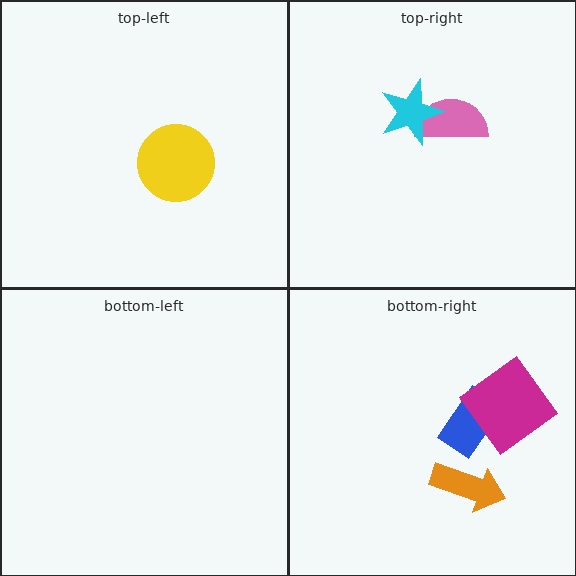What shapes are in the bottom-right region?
The blue rectangle, the orange arrow, the magenta diamond.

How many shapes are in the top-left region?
1.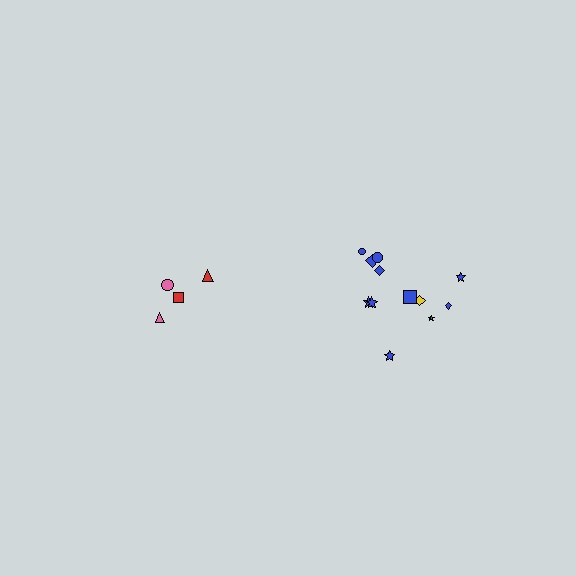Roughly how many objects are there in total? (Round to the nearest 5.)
Roughly 15 objects in total.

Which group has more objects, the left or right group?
The right group.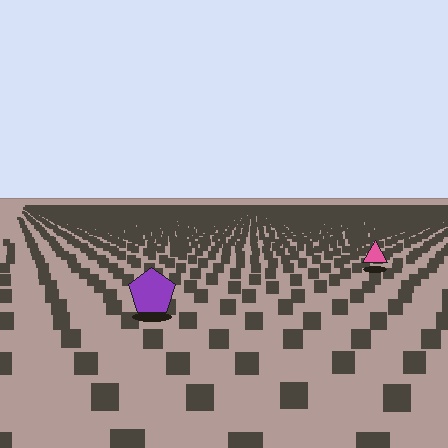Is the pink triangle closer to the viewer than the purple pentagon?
No. The purple pentagon is closer — you can tell from the texture gradient: the ground texture is coarser near it.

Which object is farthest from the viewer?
The pink triangle is farthest from the viewer. It appears smaller and the ground texture around it is denser.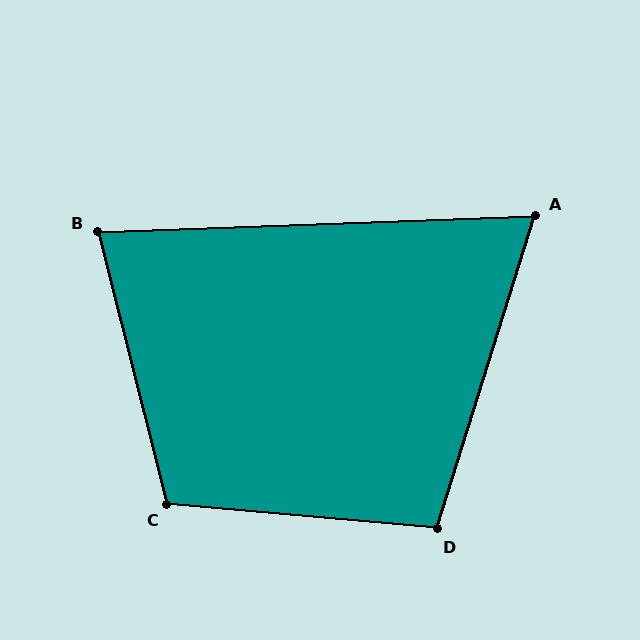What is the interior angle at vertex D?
Approximately 102 degrees (obtuse).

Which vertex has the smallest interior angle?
A, at approximately 71 degrees.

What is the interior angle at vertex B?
Approximately 78 degrees (acute).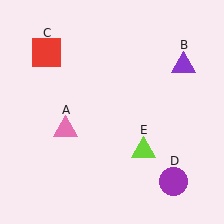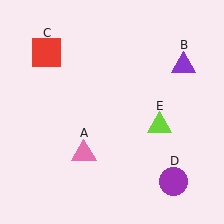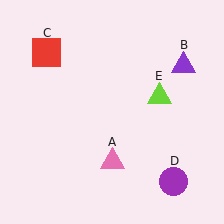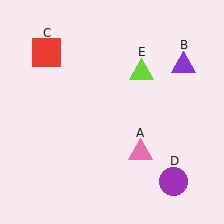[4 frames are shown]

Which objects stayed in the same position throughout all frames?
Purple triangle (object B) and red square (object C) and purple circle (object D) remained stationary.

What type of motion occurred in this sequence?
The pink triangle (object A), lime triangle (object E) rotated counterclockwise around the center of the scene.